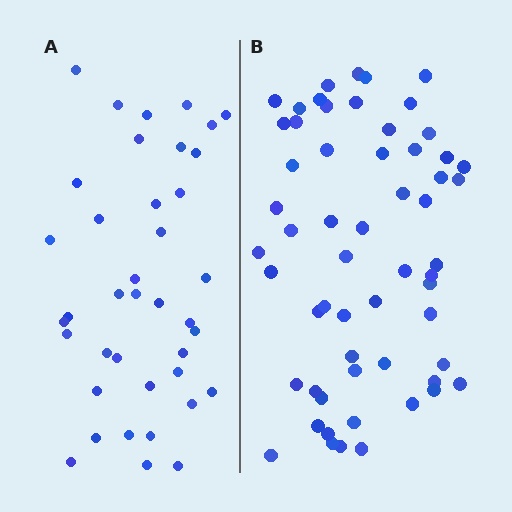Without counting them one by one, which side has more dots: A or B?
Region B (the right region) has more dots.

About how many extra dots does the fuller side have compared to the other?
Region B has approximately 20 more dots than region A.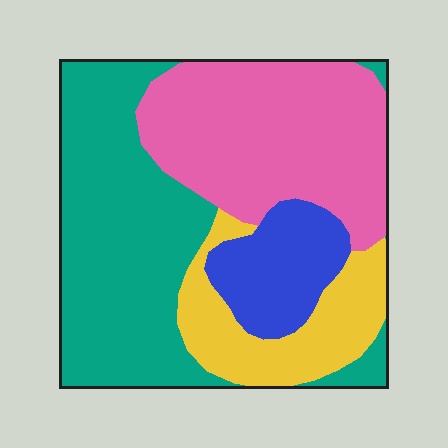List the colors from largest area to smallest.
From largest to smallest: teal, pink, yellow, blue.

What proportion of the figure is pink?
Pink covers around 35% of the figure.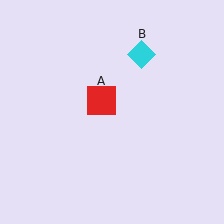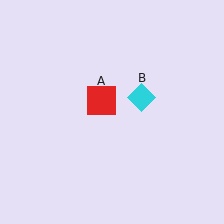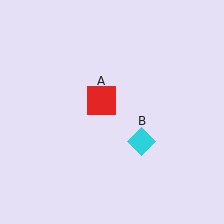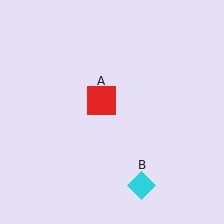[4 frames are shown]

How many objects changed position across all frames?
1 object changed position: cyan diamond (object B).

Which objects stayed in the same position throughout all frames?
Red square (object A) remained stationary.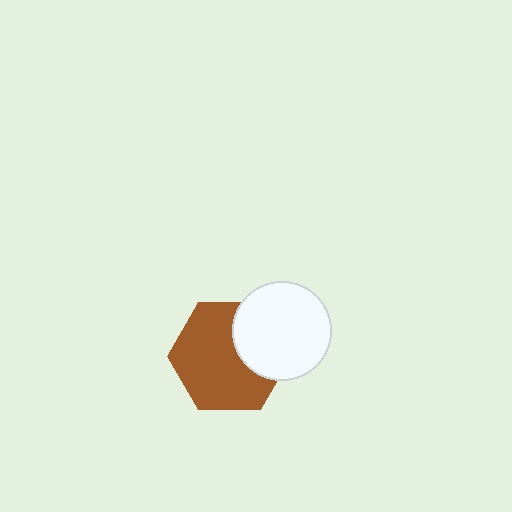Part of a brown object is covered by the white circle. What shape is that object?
It is a hexagon.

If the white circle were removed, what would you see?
You would see the complete brown hexagon.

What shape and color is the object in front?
The object in front is a white circle.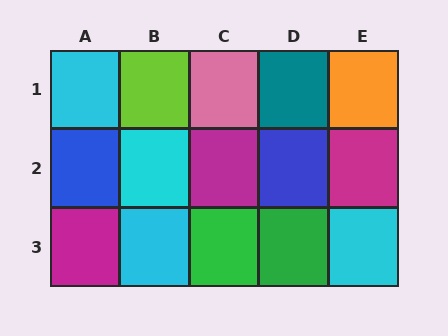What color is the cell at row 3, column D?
Green.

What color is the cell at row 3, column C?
Green.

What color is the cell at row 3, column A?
Magenta.